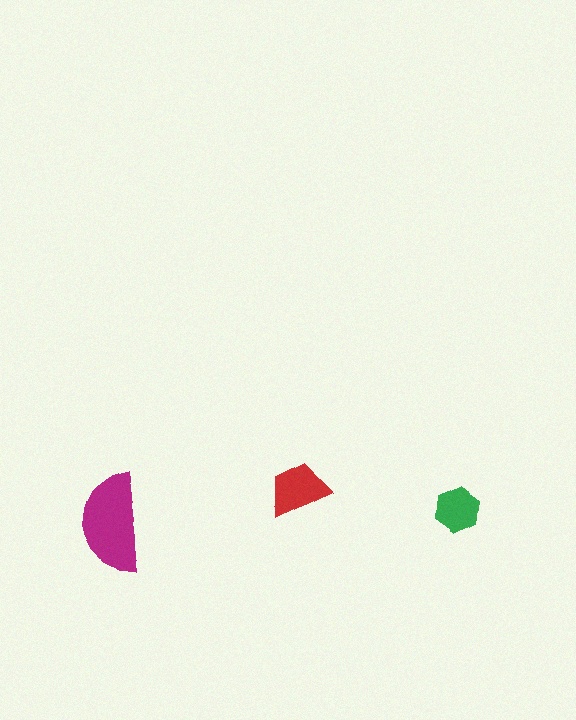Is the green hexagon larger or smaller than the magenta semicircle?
Smaller.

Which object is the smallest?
The green hexagon.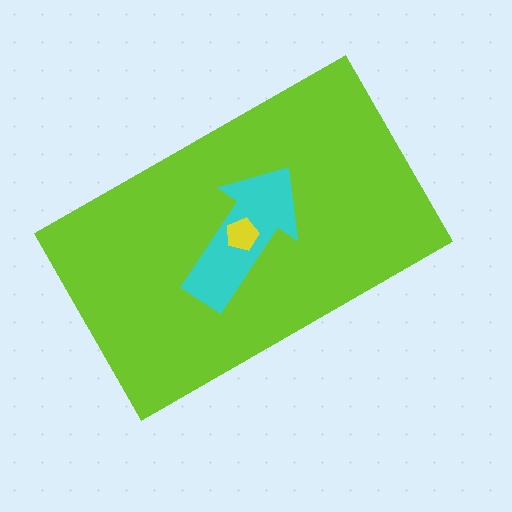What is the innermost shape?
The yellow pentagon.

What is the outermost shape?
The lime rectangle.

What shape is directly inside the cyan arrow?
The yellow pentagon.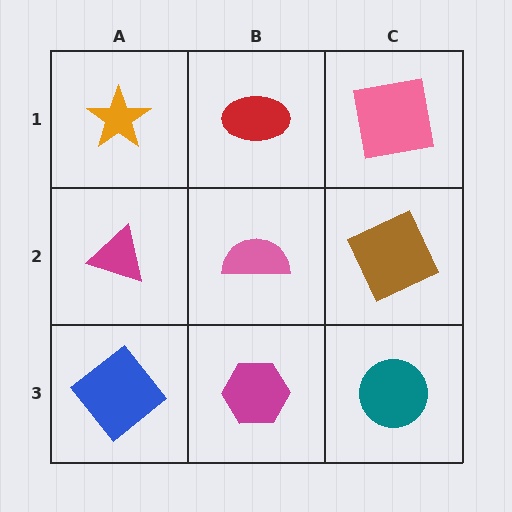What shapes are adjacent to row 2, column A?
An orange star (row 1, column A), a blue diamond (row 3, column A), a pink semicircle (row 2, column B).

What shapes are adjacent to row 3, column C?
A brown square (row 2, column C), a magenta hexagon (row 3, column B).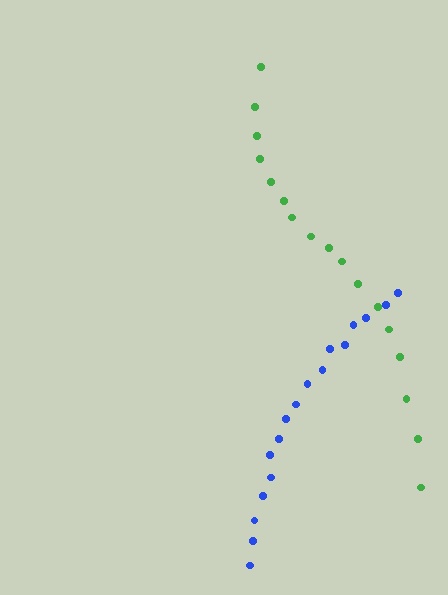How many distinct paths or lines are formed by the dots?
There are 2 distinct paths.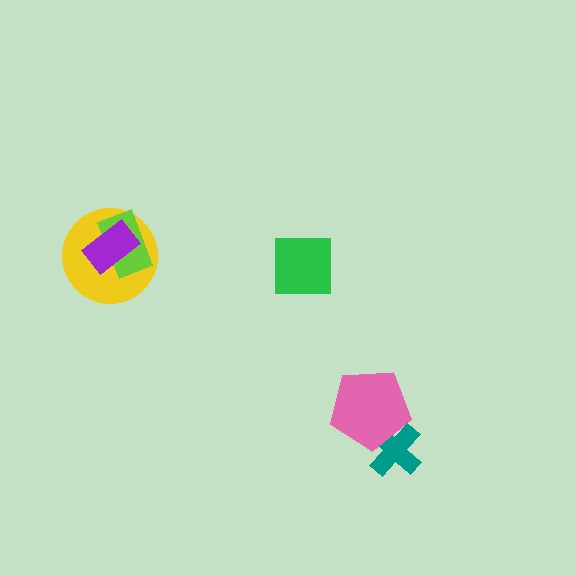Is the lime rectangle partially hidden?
Yes, it is partially covered by another shape.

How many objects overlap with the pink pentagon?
1 object overlaps with the pink pentagon.